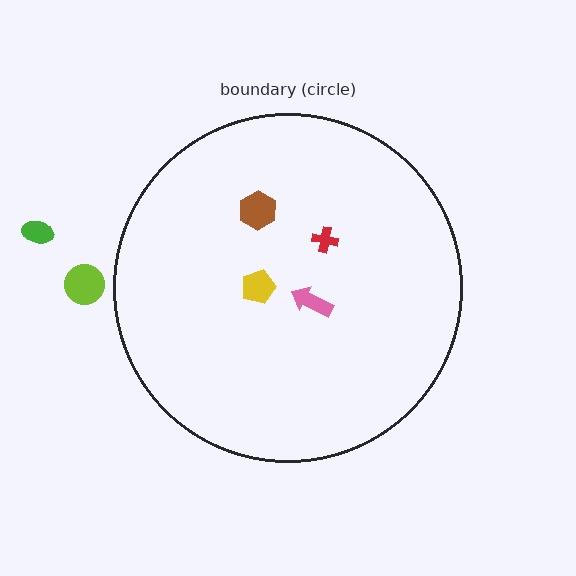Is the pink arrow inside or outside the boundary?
Inside.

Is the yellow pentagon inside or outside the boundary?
Inside.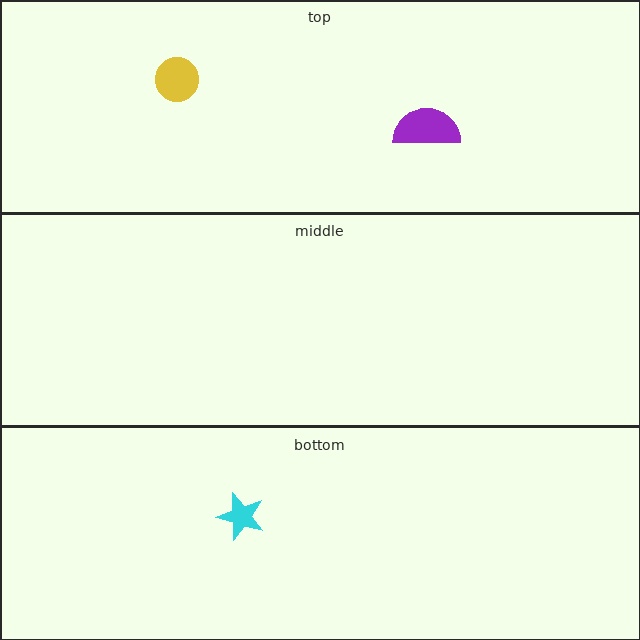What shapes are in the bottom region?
The cyan star.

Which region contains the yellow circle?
The top region.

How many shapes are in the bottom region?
1.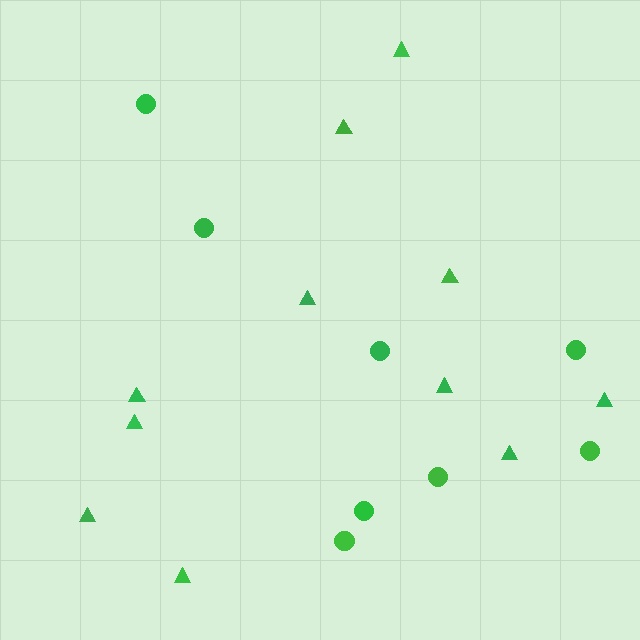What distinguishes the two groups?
There are 2 groups: one group of circles (8) and one group of triangles (11).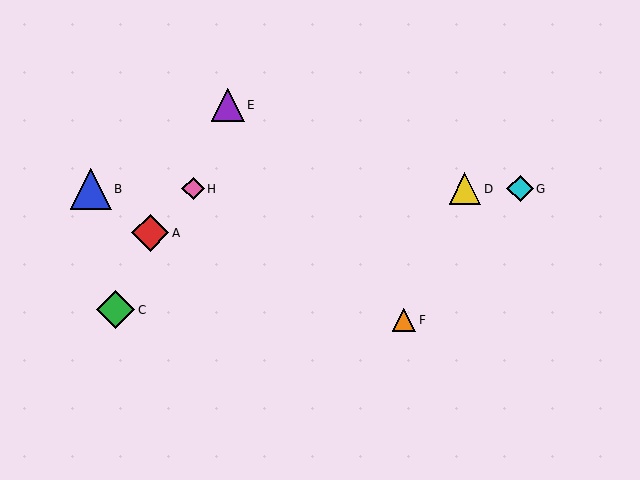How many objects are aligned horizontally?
4 objects (B, D, G, H) are aligned horizontally.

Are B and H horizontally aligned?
Yes, both are at y≈189.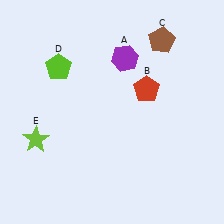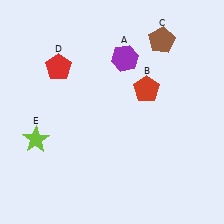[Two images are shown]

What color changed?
The pentagon (D) changed from lime in Image 1 to red in Image 2.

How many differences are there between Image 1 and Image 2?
There is 1 difference between the two images.